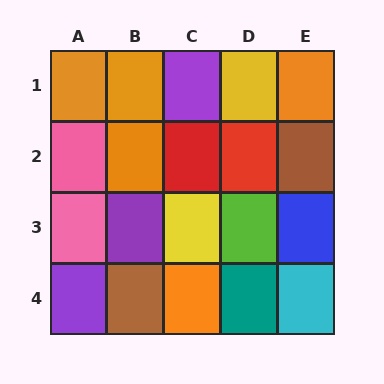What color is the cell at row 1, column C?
Purple.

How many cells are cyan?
1 cell is cyan.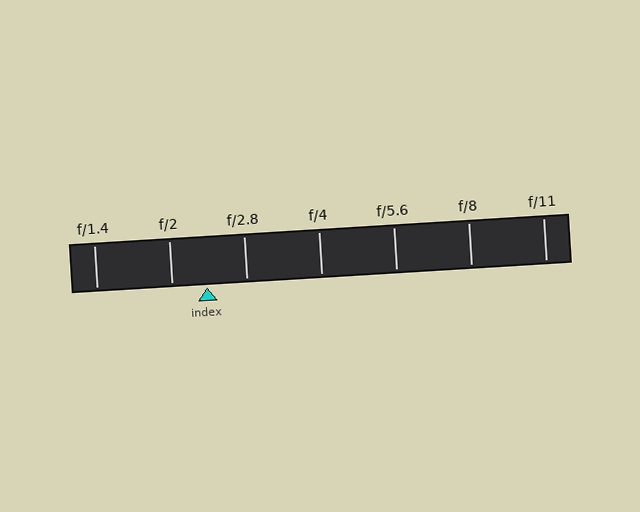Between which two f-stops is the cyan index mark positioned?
The index mark is between f/2 and f/2.8.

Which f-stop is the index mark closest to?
The index mark is closest to f/2.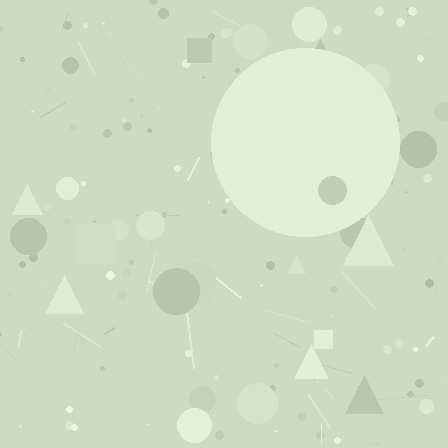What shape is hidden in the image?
A circle is hidden in the image.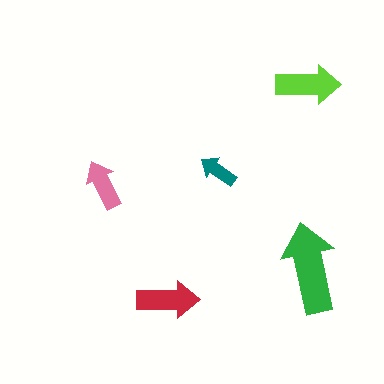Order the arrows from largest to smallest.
the green one, the lime one, the red one, the pink one, the teal one.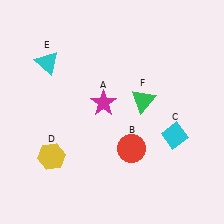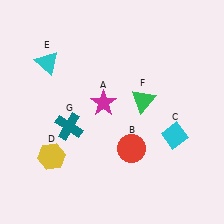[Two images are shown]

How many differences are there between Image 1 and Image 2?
There is 1 difference between the two images.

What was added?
A teal cross (G) was added in Image 2.